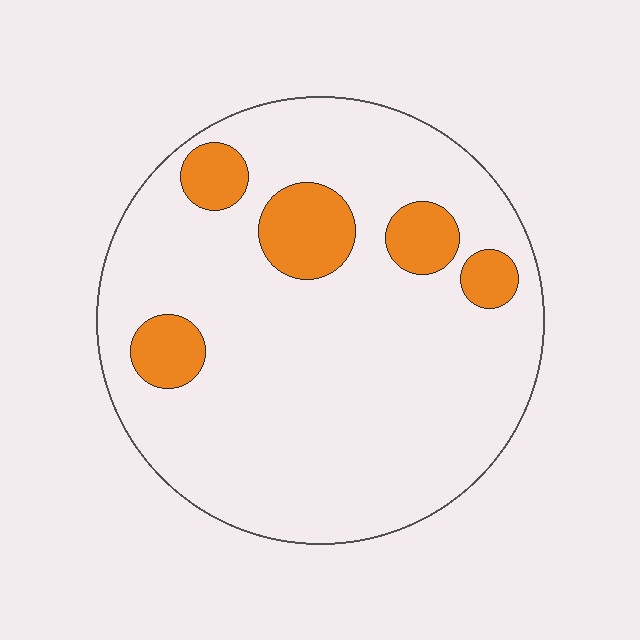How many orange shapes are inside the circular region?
5.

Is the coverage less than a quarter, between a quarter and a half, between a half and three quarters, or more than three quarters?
Less than a quarter.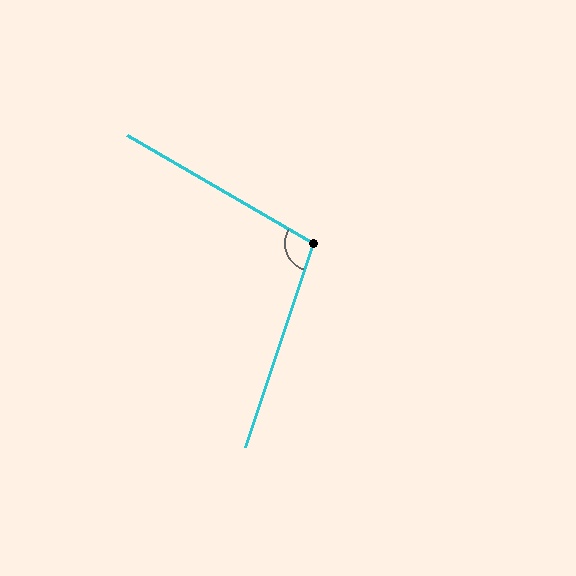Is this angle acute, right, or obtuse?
It is obtuse.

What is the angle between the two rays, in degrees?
Approximately 102 degrees.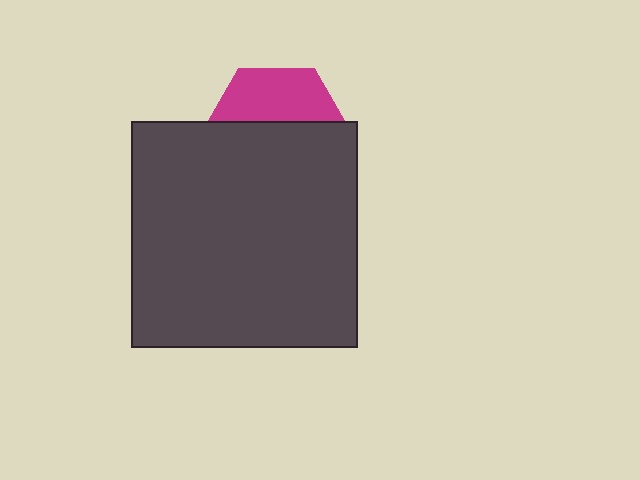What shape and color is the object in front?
The object in front is a dark gray square.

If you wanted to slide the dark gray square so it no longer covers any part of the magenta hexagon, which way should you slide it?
Slide it down — that is the most direct way to separate the two shapes.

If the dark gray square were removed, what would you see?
You would see the complete magenta hexagon.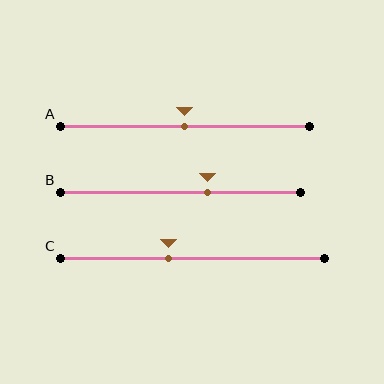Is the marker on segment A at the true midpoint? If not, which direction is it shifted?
Yes, the marker on segment A is at the true midpoint.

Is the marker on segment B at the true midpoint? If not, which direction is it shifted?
No, the marker on segment B is shifted to the right by about 11% of the segment length.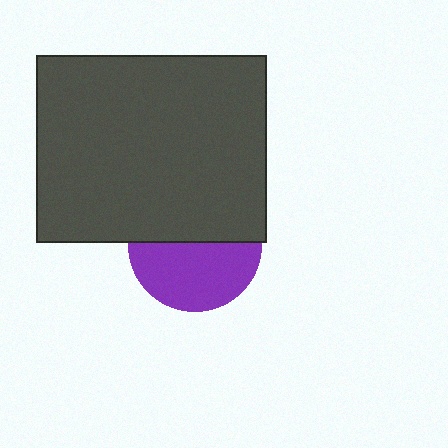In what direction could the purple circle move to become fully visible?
The purple circle could move down. That would shift it out from behind the dark gray rectangle entirely.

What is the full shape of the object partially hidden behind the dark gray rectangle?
The partially hidden object is a purple circle.